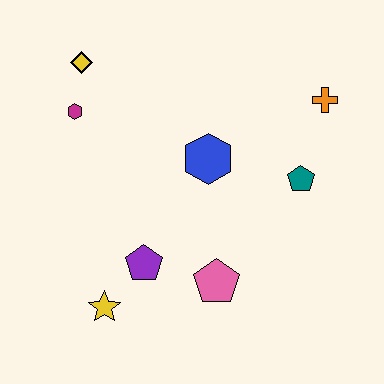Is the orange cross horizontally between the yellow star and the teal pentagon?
No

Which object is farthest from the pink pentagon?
The yellow diamond is farthest from the pink pentagon.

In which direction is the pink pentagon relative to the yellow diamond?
The pink pentagon is below the yellow diamond.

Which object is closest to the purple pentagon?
The yellow star is closest to the purple pentagon.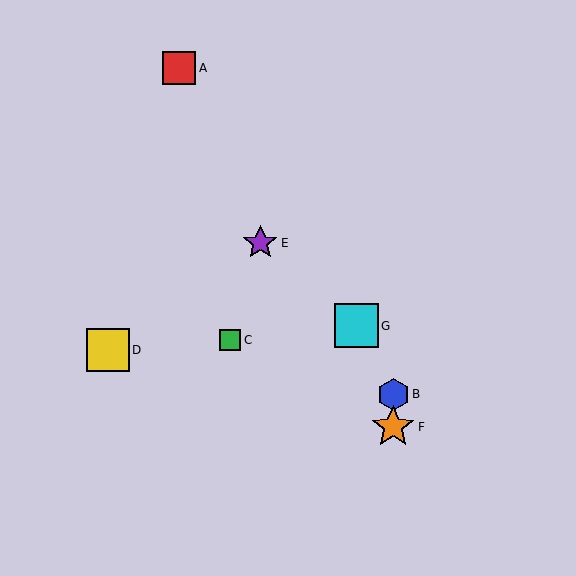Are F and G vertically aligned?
No, F is at x≈393 and G is at x≈357.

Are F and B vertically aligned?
Yes, both are at x≈393.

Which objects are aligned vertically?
Objects B, F are aligned vertically.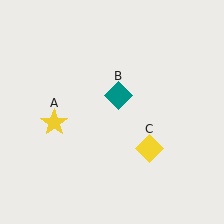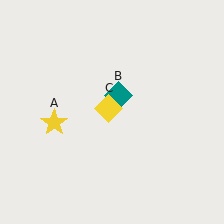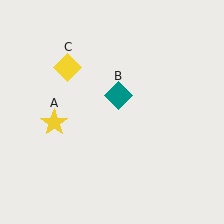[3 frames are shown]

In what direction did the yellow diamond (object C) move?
The yellow diamond (object C) moved up and to the left.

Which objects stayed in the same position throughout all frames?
Yellow star (object A) and teal diamond (object B) remained stationary.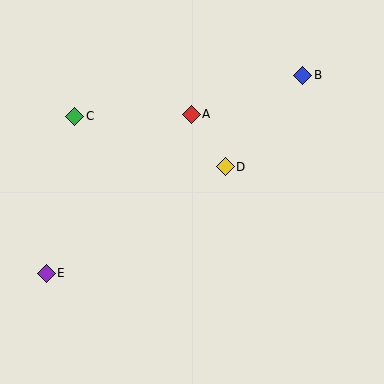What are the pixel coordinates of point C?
Point C is at (75, 116).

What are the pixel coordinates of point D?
Point D is at (225, 167).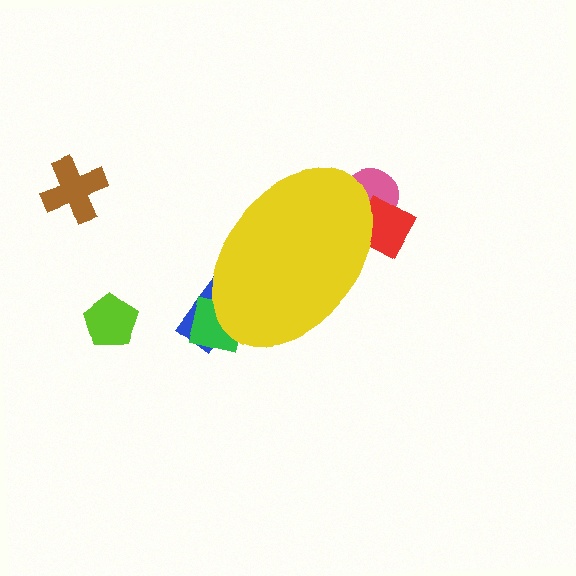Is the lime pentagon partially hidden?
No, the lime pentagon is fully visible.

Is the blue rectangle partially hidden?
Yes, the blue rectangle is partially hidden behind the yellow ellipse.